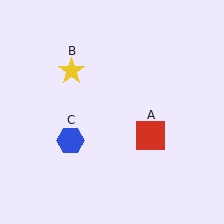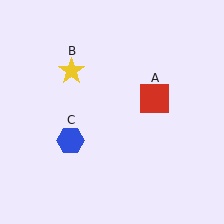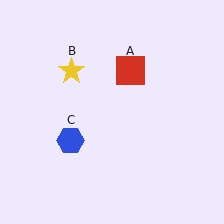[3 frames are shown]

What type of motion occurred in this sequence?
The red square (object A) rotated counterclockwise around the center of the scene.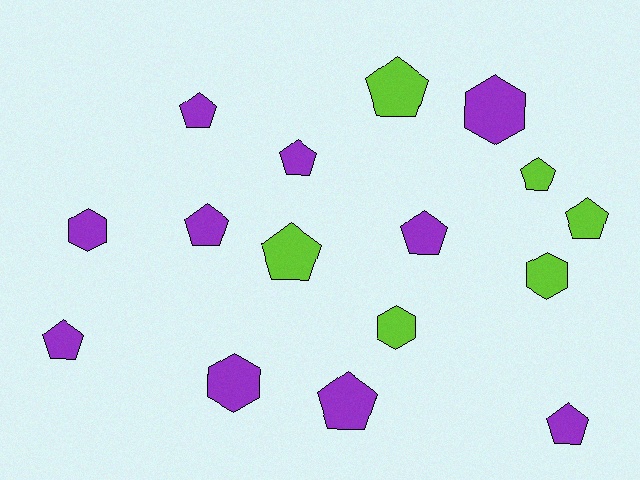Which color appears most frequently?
Purple, with 10 objects.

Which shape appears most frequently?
Pentagon, with 11 objects.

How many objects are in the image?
There are 16 objects.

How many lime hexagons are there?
There are 2 lime hexagons.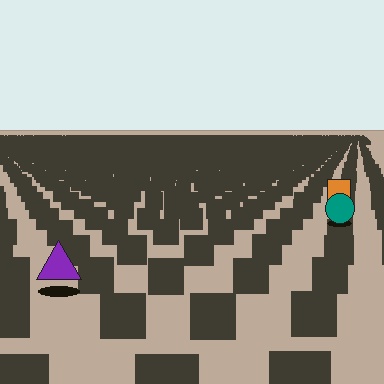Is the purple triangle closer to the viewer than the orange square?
Yes. The purple triangle is closer — you can tell from the texture gradient: the ground texture is coarser near it.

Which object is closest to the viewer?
The purple triangle is closest. The texture marks near it are larger and more spread out.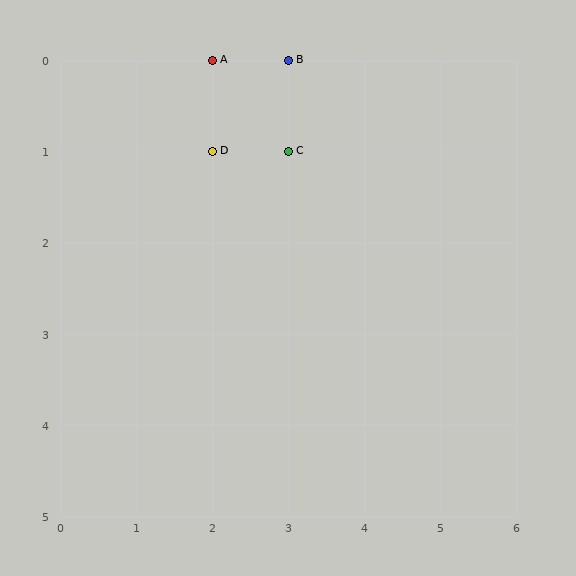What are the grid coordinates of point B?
Point B is at grid coordinates (3, 0).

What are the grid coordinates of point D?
Point D is at grid coordinates (2, 1).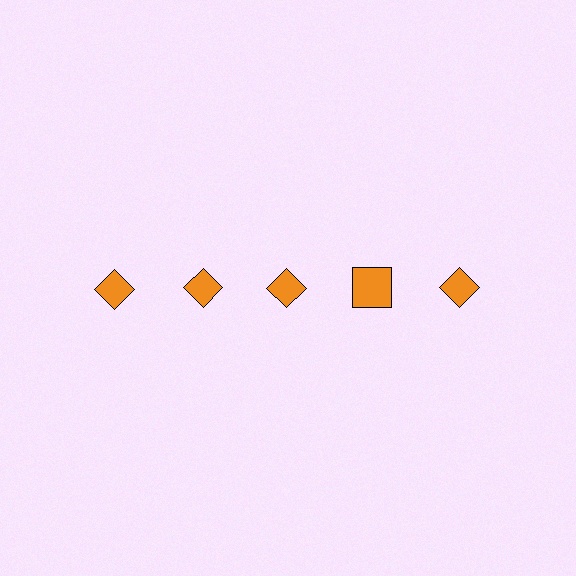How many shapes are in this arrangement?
There are 5 shapes arranged in a grid pattern.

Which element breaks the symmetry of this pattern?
The orange square in the top row, second from right column breaks the symmetry. All other shapes are orange diamonds.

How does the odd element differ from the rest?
It has a different shape: square instead of diamond.